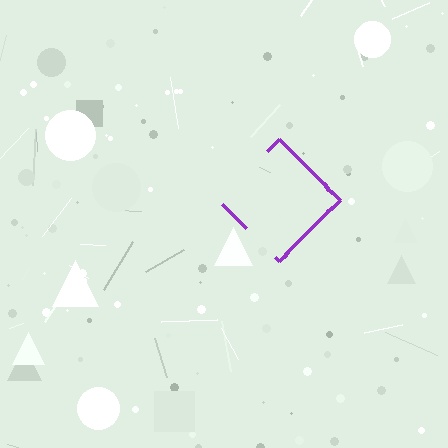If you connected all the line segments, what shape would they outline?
They would outline a diamond.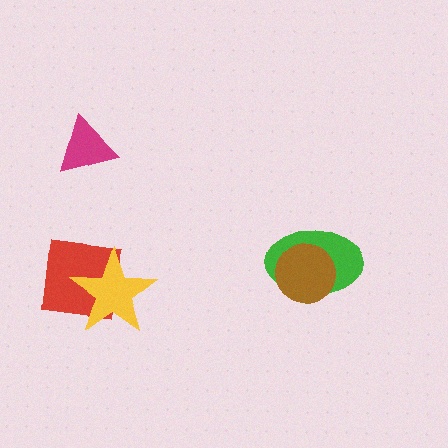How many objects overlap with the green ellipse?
1 object overlaps with the green ellipse.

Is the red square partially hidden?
Yes, it is partially covered by another shape.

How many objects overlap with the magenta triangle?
0 objects overlap with the magenta triangle.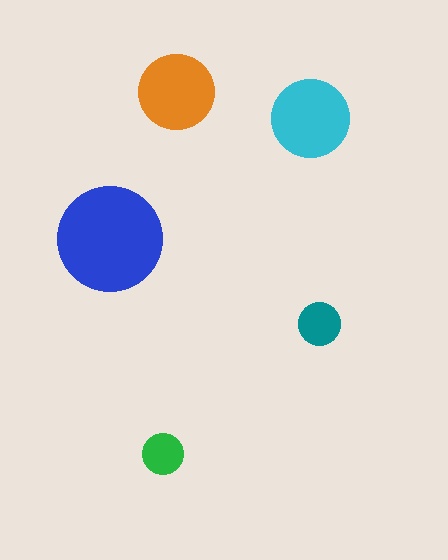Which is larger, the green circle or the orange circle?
The orange one.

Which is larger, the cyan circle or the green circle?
The cyan one.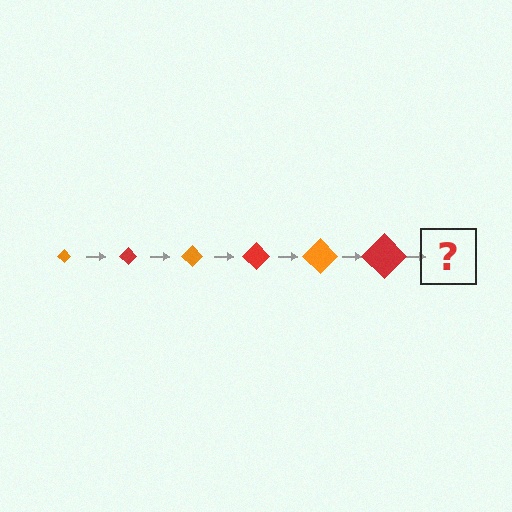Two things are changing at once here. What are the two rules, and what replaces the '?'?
The two rules are that the diamond grows larger each step and the color cycles through orange and red. The '?' should be an orange diamond, larger than the previous one.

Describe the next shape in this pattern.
It should be an orange diamond, larger than the previous one.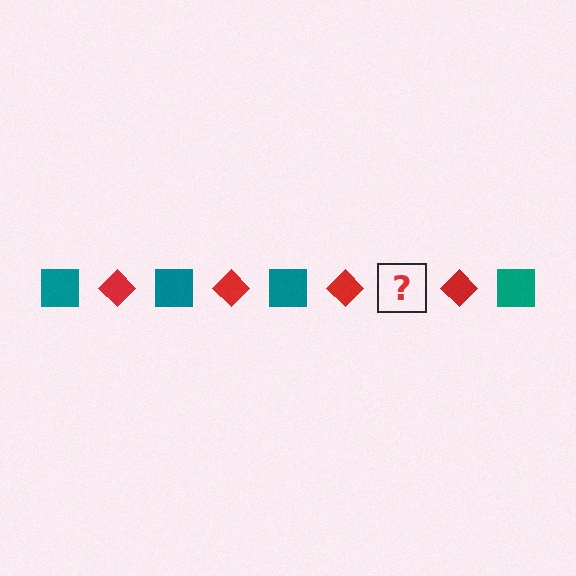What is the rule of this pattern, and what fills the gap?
The rule is that the pattern alternates between teal square and red diamond. The gap should be filled with a teal square.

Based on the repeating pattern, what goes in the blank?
The blank should be a teal square.